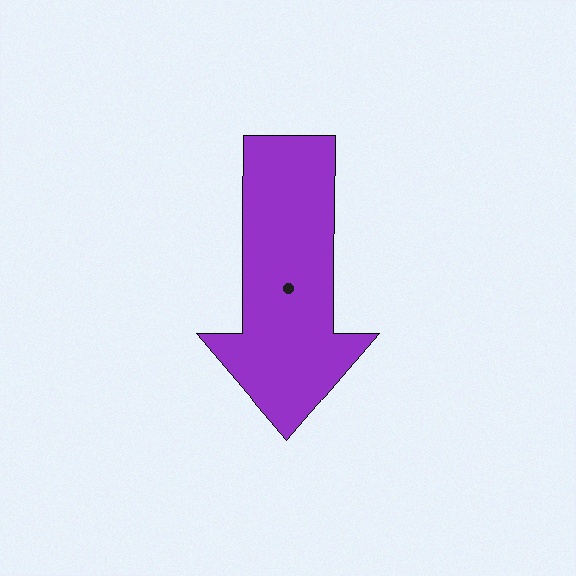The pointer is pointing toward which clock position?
Roughly 6 o'clock.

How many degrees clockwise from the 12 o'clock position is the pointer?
Approximately 180 degrees.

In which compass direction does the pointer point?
South.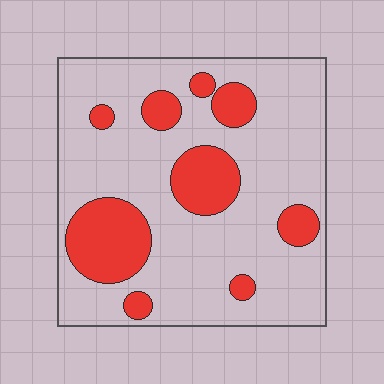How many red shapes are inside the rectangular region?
9.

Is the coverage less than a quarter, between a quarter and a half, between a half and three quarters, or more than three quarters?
Less than a quarter.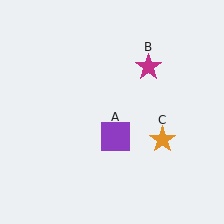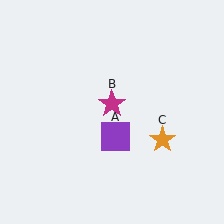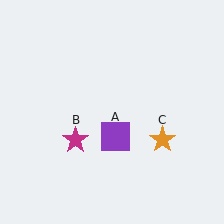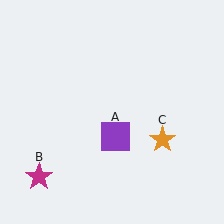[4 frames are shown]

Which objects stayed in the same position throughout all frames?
Purple square (object A) and orange star (object C) remained stationary.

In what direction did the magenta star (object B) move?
The magenta star (object B) moved down and to the left.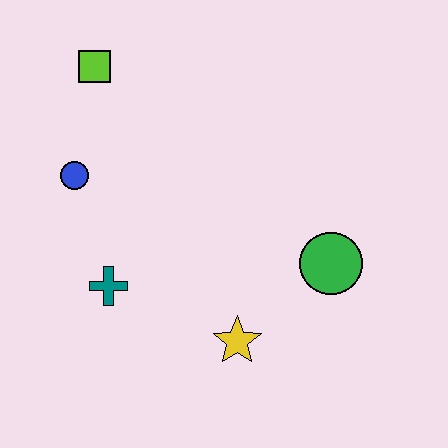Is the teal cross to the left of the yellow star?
Yes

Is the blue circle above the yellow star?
Yes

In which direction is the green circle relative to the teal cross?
The green circle is to the right of the teal cross.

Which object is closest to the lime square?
The blue circle is closest to the lime square.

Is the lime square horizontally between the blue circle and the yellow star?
Yes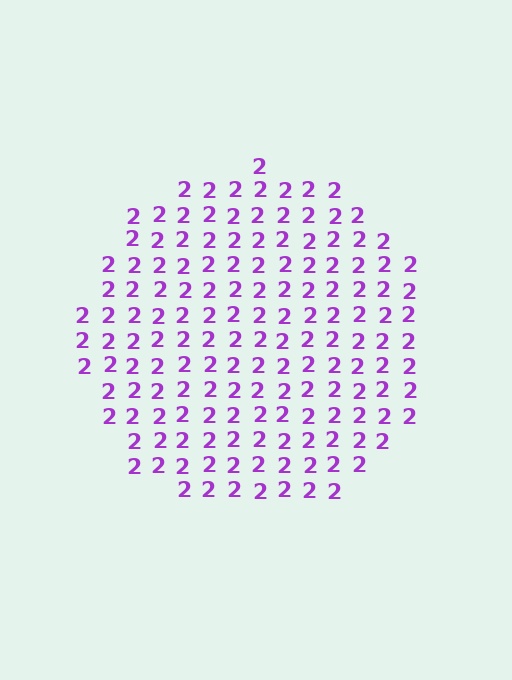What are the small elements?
The small elements are digit 2's.